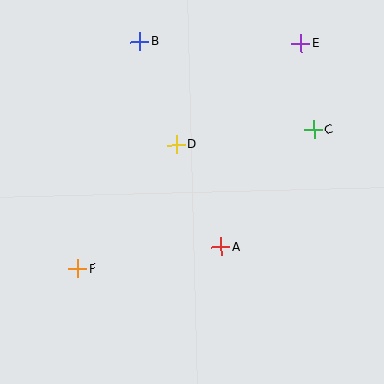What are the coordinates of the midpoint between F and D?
The midpoint between F and D is at (127, 207).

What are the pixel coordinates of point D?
Point D is at (176, 144).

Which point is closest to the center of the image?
Point D at (176, 144) is closest to the center.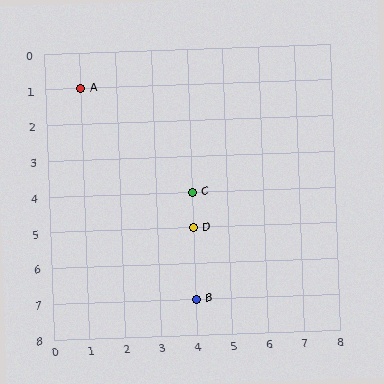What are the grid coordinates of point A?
Point A is at grid coordinates (1, 1).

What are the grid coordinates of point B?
Point B is at grid coordinates (4, 7).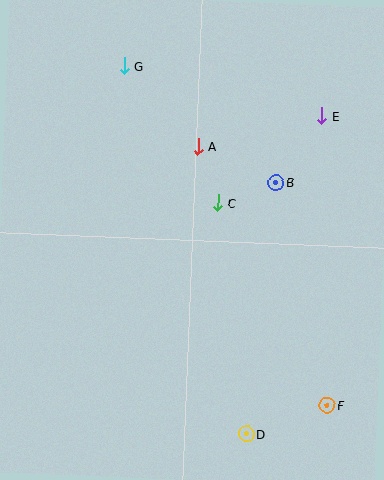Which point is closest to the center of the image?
Point C at (218, 203) is closest to the center.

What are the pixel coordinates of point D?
Point D is at (246, 434).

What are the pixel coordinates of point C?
Point C is at (218, 203).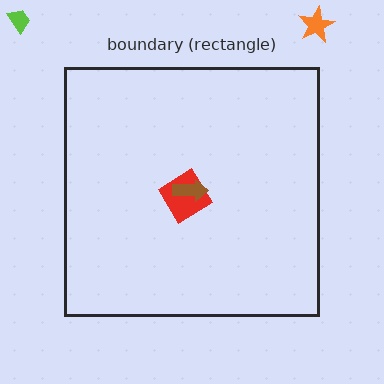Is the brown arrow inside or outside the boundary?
Inside.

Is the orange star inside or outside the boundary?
Outside.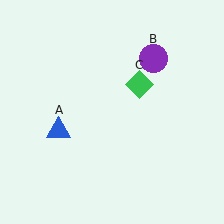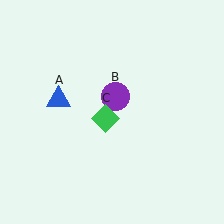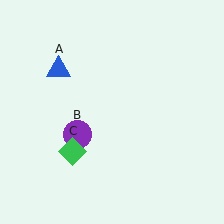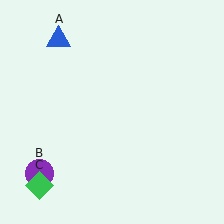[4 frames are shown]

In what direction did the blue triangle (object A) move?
The blue triangle (object A) moved up.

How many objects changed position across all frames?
3 objects changed position: blue triangle (object A), purple circle (object B), green diamond (object C).